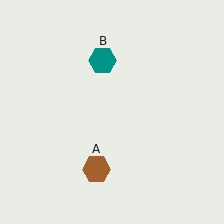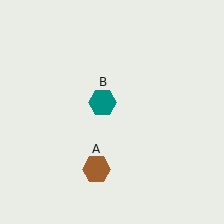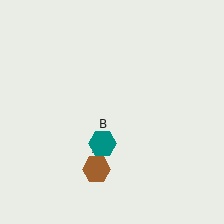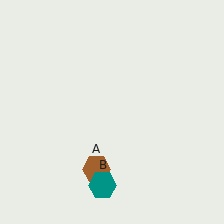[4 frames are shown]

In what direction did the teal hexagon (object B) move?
The teal hexagon (object B) moved down.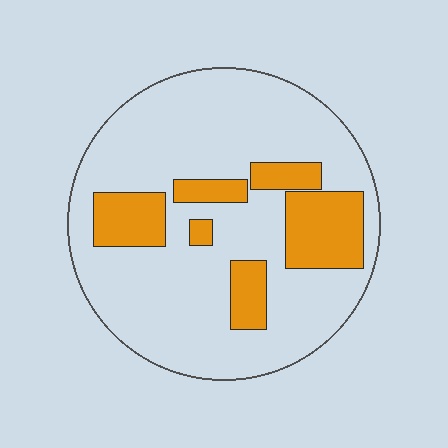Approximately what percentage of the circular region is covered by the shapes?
Approximately 20%.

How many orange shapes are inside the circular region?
6.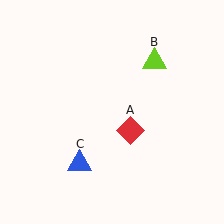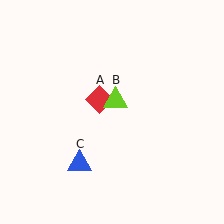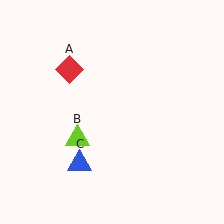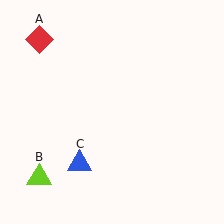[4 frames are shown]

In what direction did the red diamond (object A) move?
The red diamond (object A) moved up and to the left.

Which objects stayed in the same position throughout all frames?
Blue triangle (object C) remained stationary.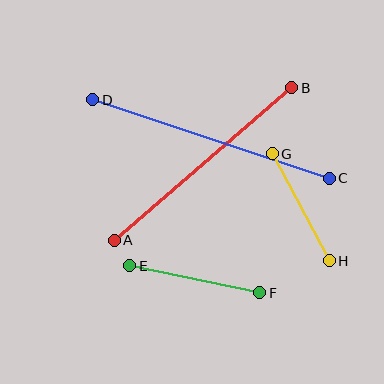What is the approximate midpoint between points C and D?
The midpoint is at approximately (211, 139) pixels.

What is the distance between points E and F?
The distance is approximately 133 pixels.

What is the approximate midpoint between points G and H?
The midpoint is at approximately (301, 207) pixels.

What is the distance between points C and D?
The distance is approximately 249 pixels.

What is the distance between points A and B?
The distance is approximately 234 pixels.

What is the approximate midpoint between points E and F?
The midpoint is at approximately (195, 279) pixels.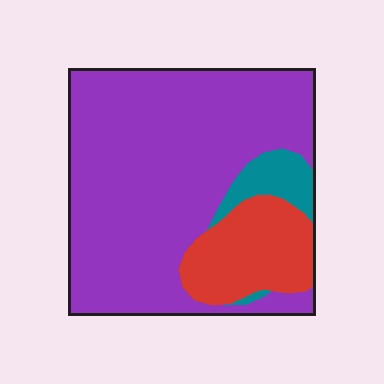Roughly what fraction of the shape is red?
Red covers about 20% of the shape.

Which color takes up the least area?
Teal, at roughly 5%.